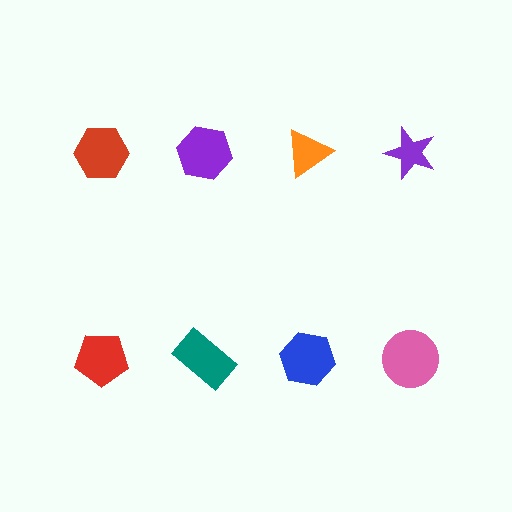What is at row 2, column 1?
A red pentagon.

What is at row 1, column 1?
A red hexagon.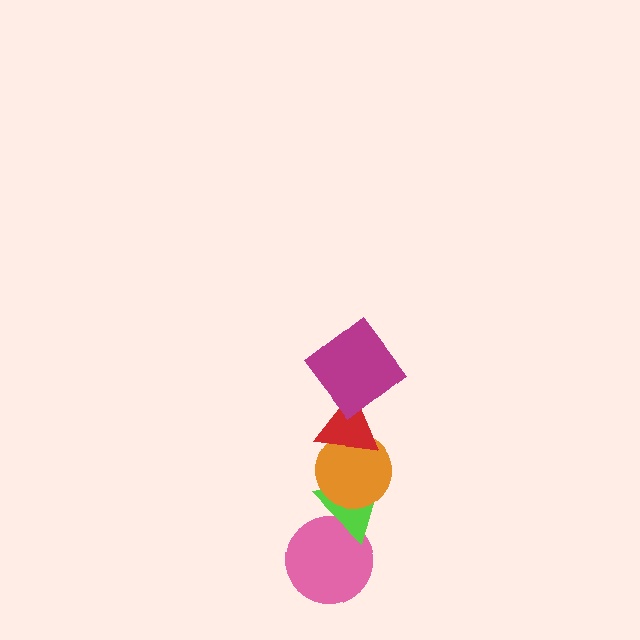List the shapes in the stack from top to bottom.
From top to bottom: the magenta diamond, the red triangle, the orange circle, the lime triangle, the pink circle.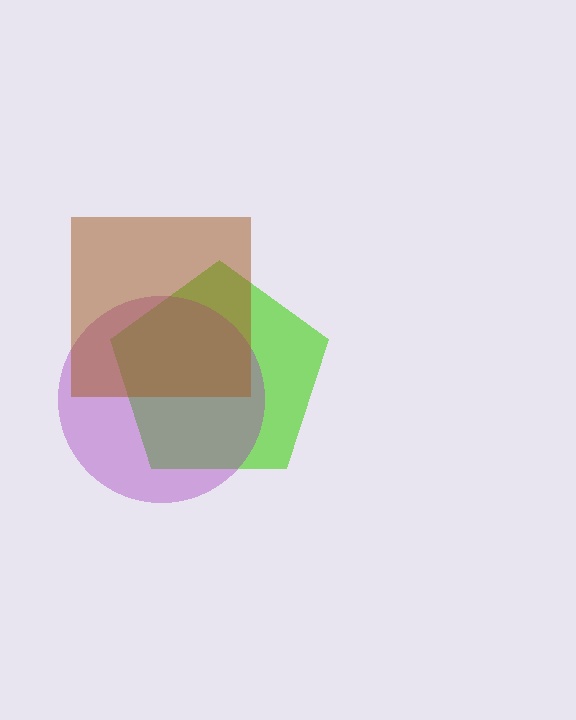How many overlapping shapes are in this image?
There are 3 overlapping shapes in the image.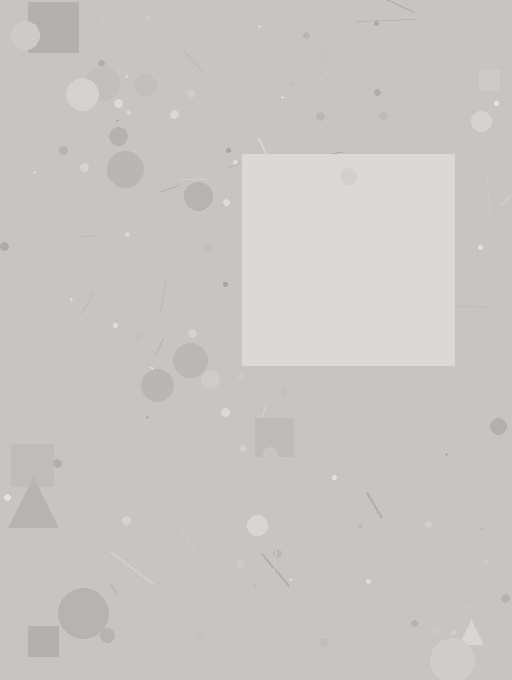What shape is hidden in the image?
A square is hidden in the image.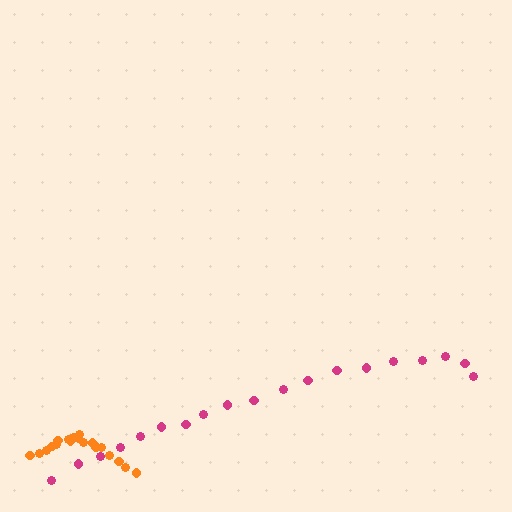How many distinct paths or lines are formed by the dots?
There are 2 distinct paths.